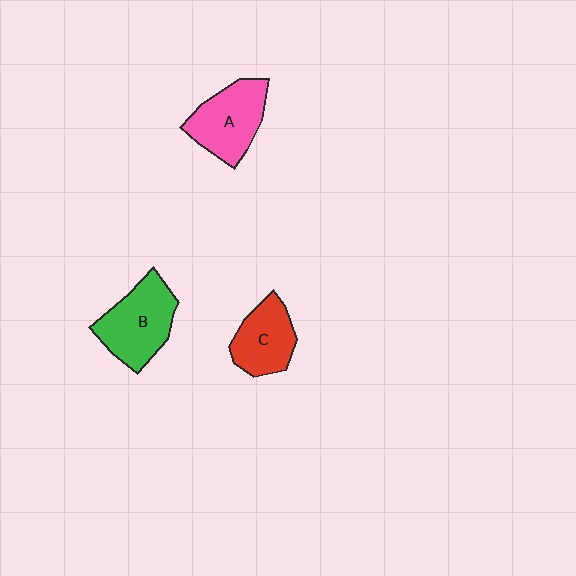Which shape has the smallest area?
Shape C (red).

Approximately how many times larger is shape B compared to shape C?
Approximately 1.3 times.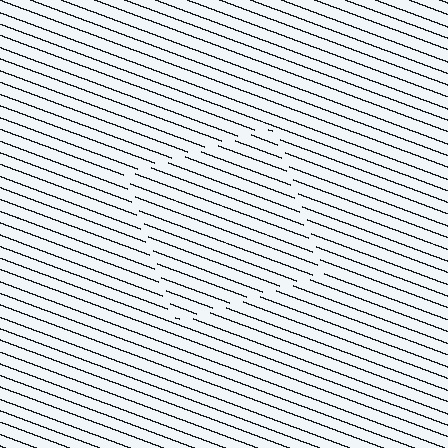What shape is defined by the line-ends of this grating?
An illusory square. The interior of the shape contains the same grating, shifted by half a period — the contour is defined by the phase discontinuity where line-ends from the inner and outer gratings abut.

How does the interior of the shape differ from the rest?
The interior of the shape contains the same grating, shifted by half a period — the contour is defined by the phase discontinuity where line-ends from the inner and outer gratings abut.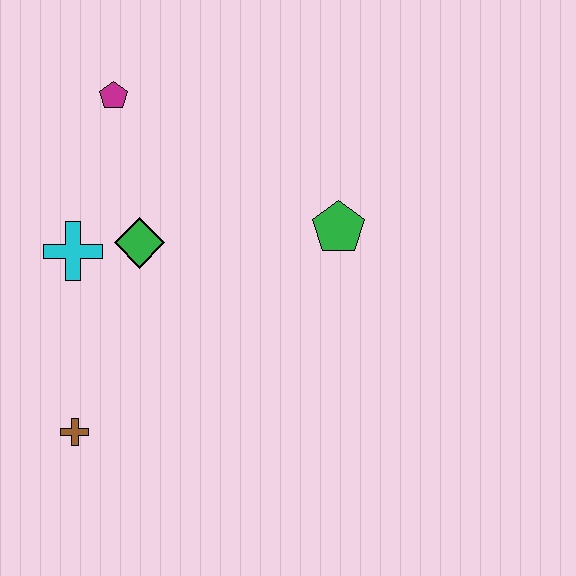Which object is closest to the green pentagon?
The green diamond is closest to the green pentagon.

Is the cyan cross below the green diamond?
Yes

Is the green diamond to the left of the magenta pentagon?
No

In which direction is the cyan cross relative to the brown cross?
The cyan cross is above the brown cross.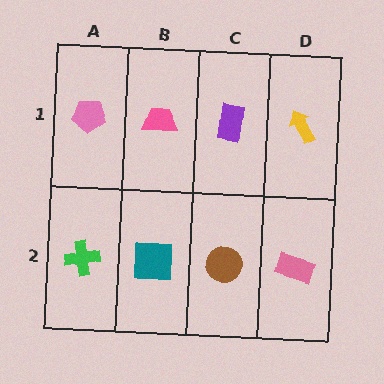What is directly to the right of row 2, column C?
A pink rectangle.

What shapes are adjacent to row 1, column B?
A teal square (row 2, column B), a pink pentagon (row 1, column A), a purple rectangle (row 1, column C).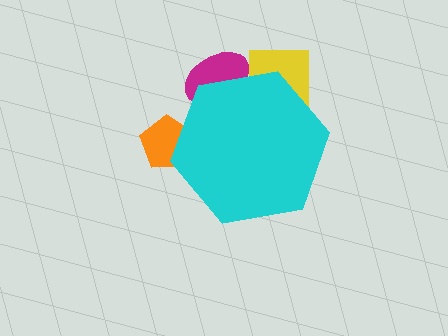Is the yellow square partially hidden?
Yes, the yellow square is partially hidden behind the cyan hexagon.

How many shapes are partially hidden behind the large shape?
3 shapes are partially hidden.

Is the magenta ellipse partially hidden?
Yes, the magenta ellipse is partially hidden behind the cyan hexagon.